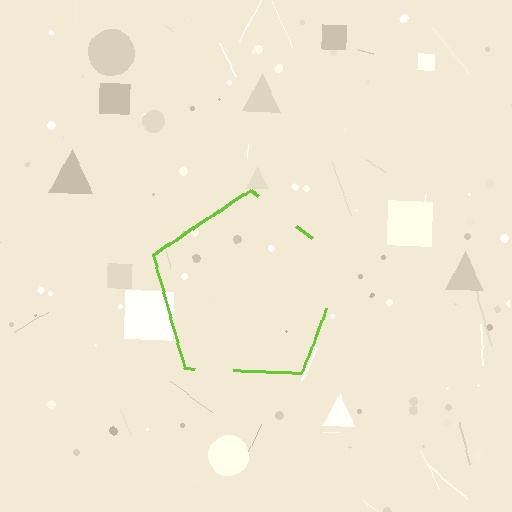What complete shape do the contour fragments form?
The contour fragments form a pentagon.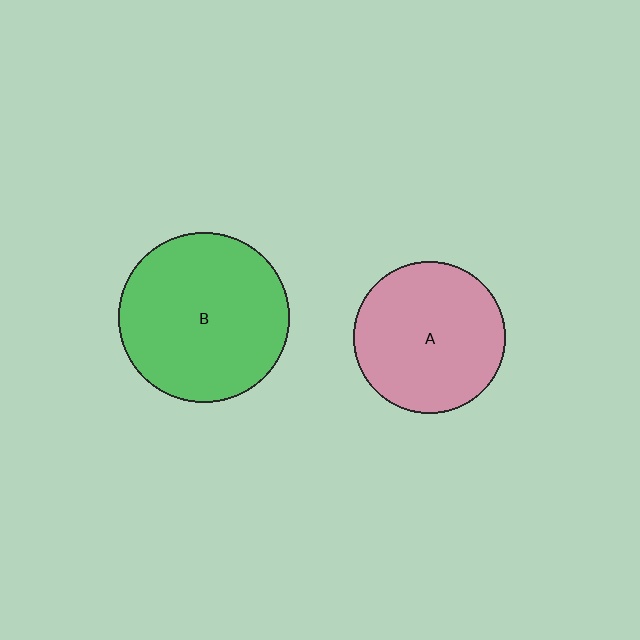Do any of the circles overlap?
No, none of the circles overlap.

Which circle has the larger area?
Circle B (green).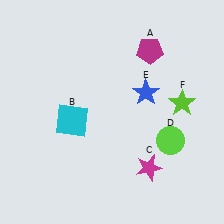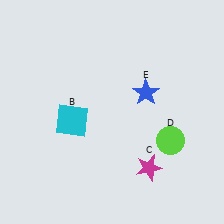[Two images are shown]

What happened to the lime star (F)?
The lime star (F) was removed in Image 2. It was in the top-right area of Image 1.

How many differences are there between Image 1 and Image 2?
There are 2 differences between the two images.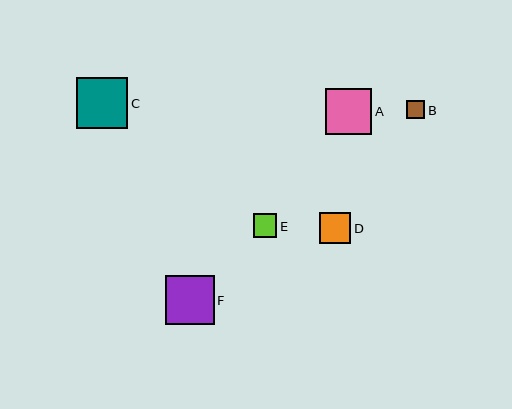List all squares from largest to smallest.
From largest to smallest: C, F, A, D, E, B.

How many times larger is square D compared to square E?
Square D is approximately 1.3 times the size of square E.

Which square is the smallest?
Square B is the smallest with a size of approximately 18 pixels.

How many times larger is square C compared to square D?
Square C is approximately 1.6 times the size of square D.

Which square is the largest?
Square C is the largest with a size of approximately 51 pixels.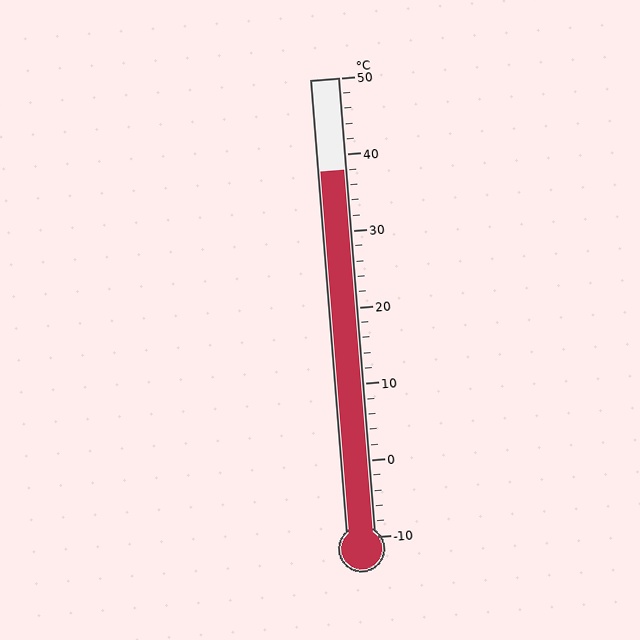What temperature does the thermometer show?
The thermometer shows approximately 38°C.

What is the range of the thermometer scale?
The thermometer scale ranges from -10°C to 50°C.